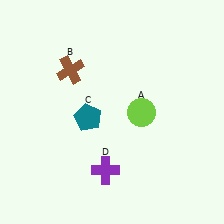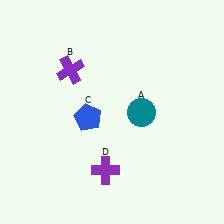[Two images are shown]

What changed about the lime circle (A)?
In Image 1, A is lime. In Image 2, it changed to teal.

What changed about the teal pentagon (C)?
In Image 1, C is teal. In Image 2, it changed to blue.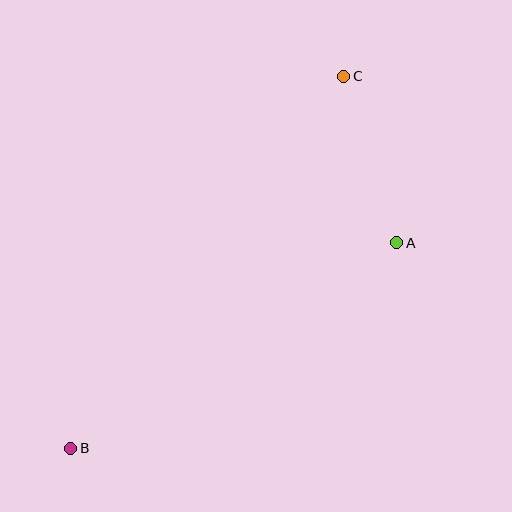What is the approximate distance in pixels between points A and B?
The distance between A and B is approximately 385 pixels.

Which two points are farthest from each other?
Points B and C are farthest from each other.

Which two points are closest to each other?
Points A and C are closest to each other.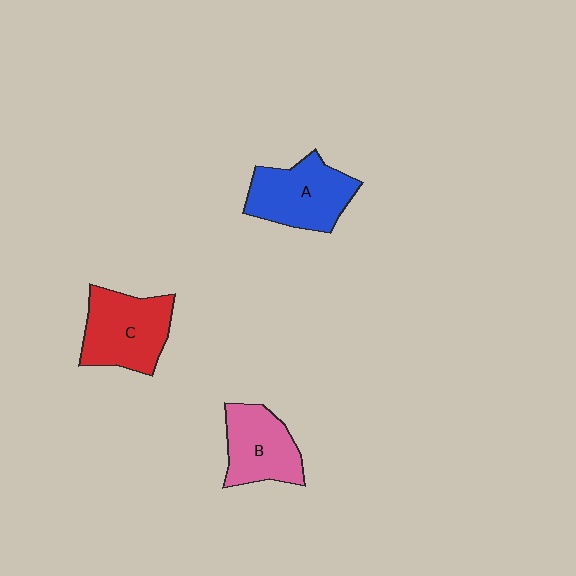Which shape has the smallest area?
Shape B (pink).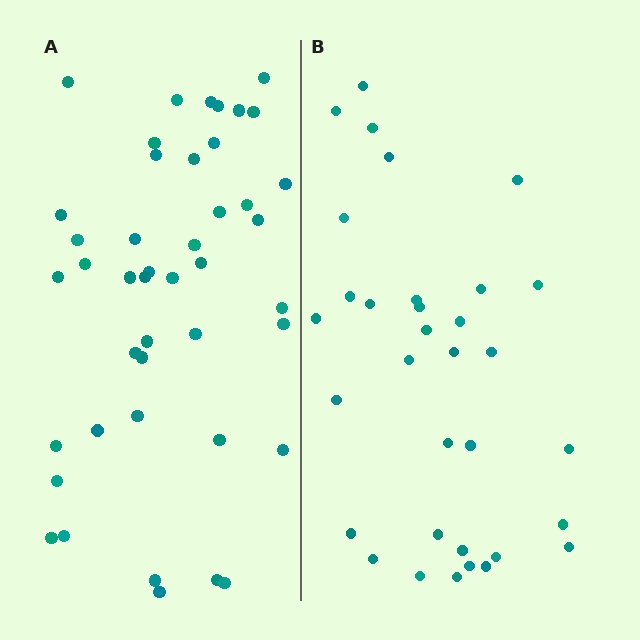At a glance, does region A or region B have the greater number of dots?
Region A (the left region) has more dots.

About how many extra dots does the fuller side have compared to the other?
Region A has roughly 12 or so more dots than region B.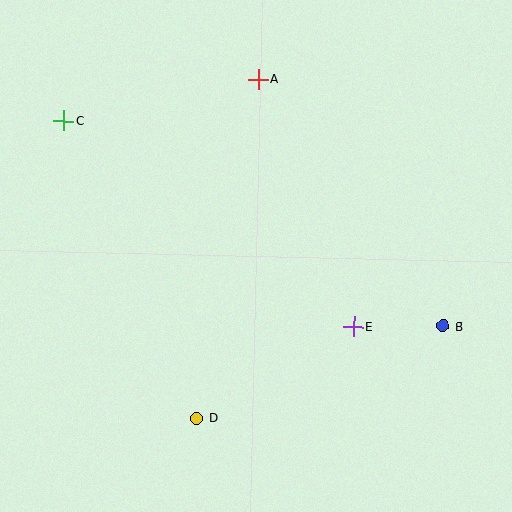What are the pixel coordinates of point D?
Point D is at (197, 418).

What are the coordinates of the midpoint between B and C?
The midpoint between B and C is at (254, 223).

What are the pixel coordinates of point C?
Point C is at (64, 120).